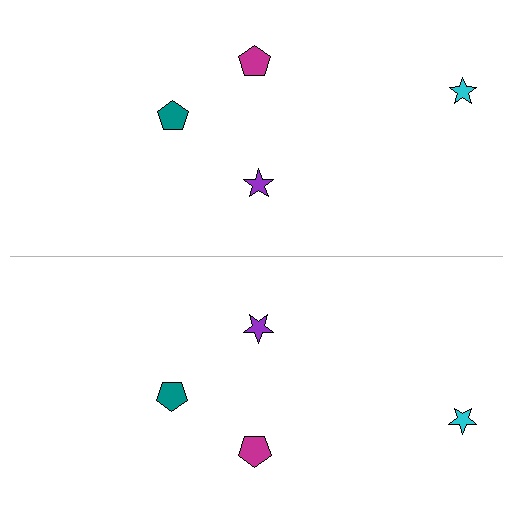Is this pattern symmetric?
Yes, this pattern has bilateral (reflection) symmetry.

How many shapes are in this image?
There are 8 shapes in this image.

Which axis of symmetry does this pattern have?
The pattern has a horizontal axis of symmetry running through the center of the image.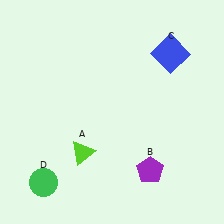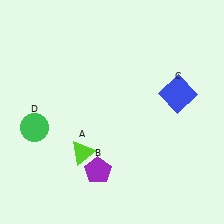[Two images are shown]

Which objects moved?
The objects that moved are: the purple pentagon (B), the blue square (C), the green circle (D).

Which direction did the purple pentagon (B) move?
The purple pentagon (B) moved left.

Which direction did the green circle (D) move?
The green circle (D) moved up.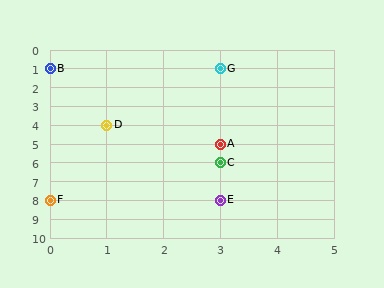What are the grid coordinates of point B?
Point B is at grid coordinates (0, 1).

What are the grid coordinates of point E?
Point E is at grid coordinates (3, 8).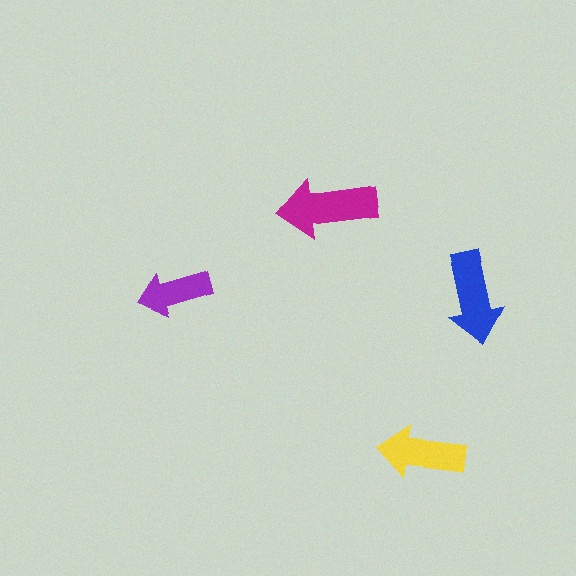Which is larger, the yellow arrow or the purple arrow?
The yellow one.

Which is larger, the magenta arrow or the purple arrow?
The magenta one.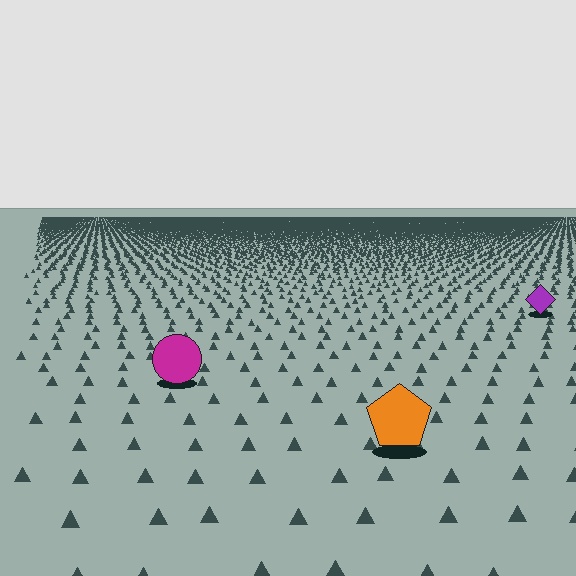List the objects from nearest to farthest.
From nearest to farthest: the orange pentagon, the magenta circle, the purple diamond.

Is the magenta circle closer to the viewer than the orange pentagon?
No. The orange pentagon is closer — you can tell from the texture gradient: the ground texture is coarser near it.